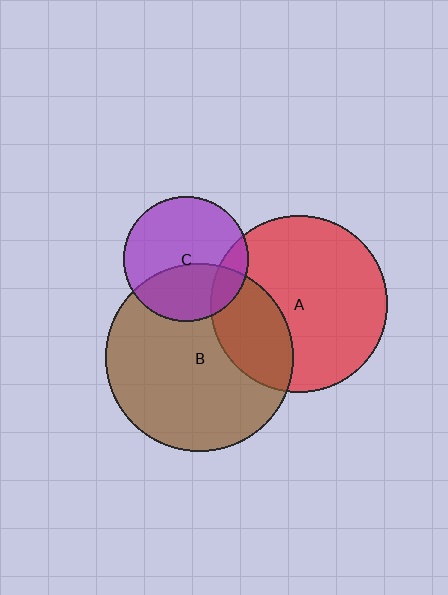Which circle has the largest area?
Circle B (brown).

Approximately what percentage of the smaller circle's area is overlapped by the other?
Approximately 30%.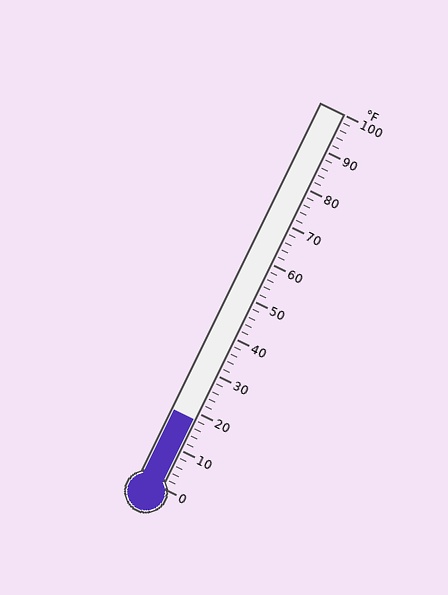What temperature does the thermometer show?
The thermometer shows approximately 18°F.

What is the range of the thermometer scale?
The thermometer scale ranges from 0°F to 100°F.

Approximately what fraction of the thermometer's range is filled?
The thermometer is filled to approximately 20% of its range.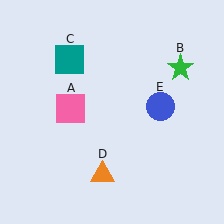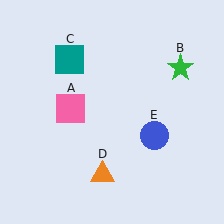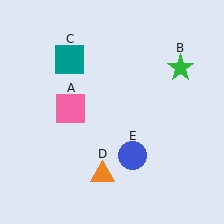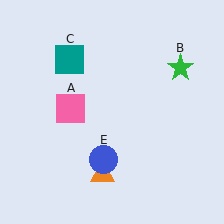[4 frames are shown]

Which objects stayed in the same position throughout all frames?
Pink square (object A) and green star (object B) and teal square (object C) and orange triangle (object D) remained stationary.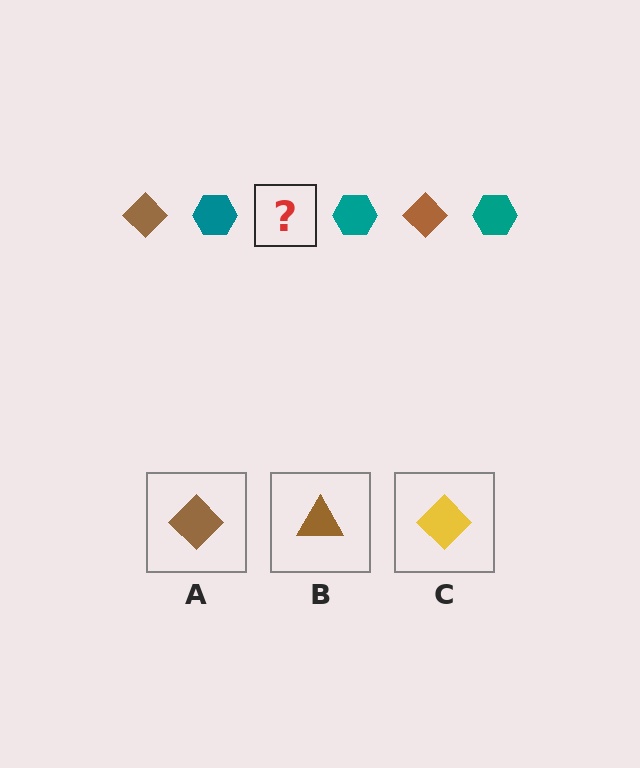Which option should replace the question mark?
Option A.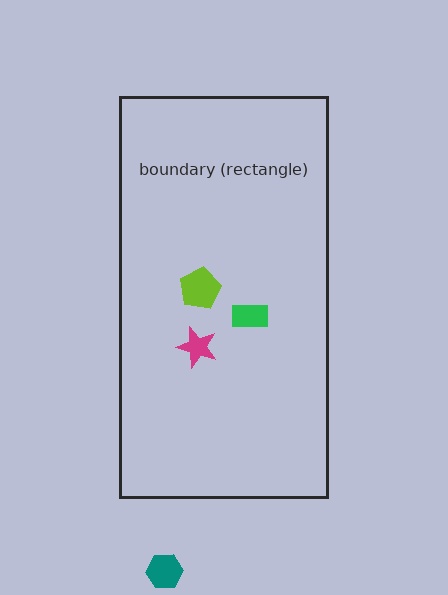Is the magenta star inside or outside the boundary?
Inside.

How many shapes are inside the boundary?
3 inside, 1 outside.